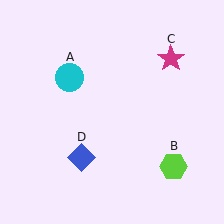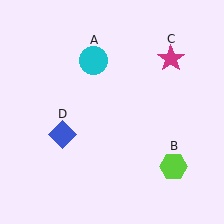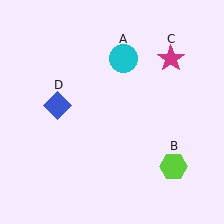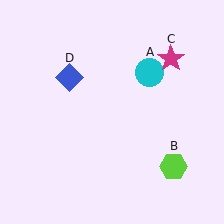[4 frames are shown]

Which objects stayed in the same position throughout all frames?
Lime hexagon (object B) and magenta star (object C) remained stationary.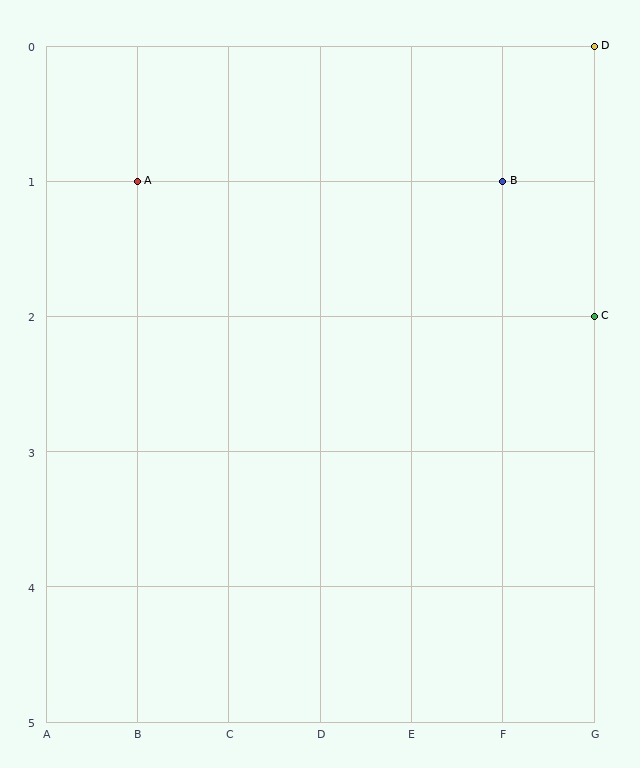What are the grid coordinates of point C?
Point C is at grid coordinates (G, 2).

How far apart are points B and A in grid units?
Points B and A are 4 columns apart.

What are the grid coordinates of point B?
Point B is at grid coordinates (F, 1).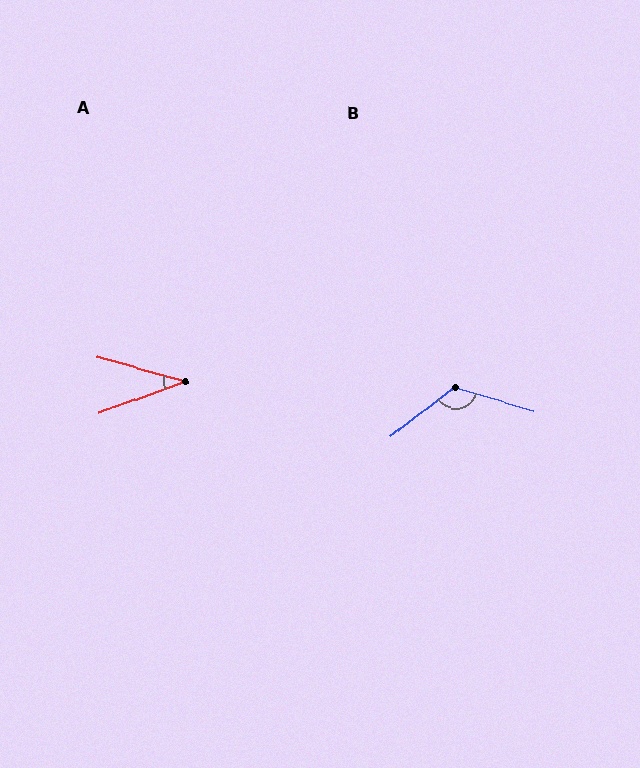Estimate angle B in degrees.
Approximately 126 degrees.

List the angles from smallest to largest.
A (36°), B (126°).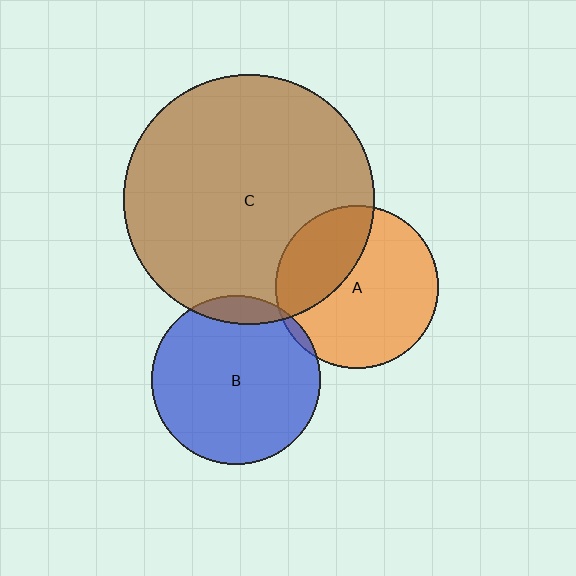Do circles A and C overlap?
Yes.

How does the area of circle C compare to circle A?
Approximately 2.4 times.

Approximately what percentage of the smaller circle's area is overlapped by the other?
Approximately 35%.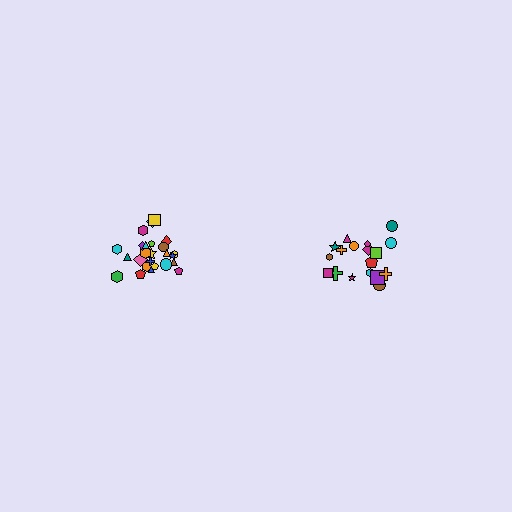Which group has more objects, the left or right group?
The left group.